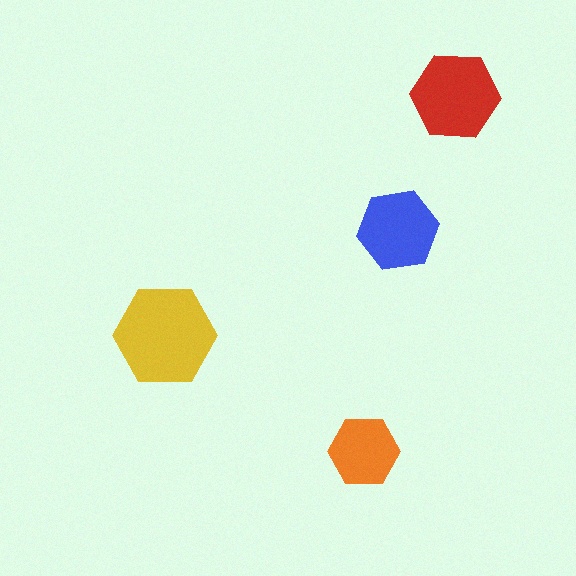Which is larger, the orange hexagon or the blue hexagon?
The blue one.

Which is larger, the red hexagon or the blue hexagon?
The red one.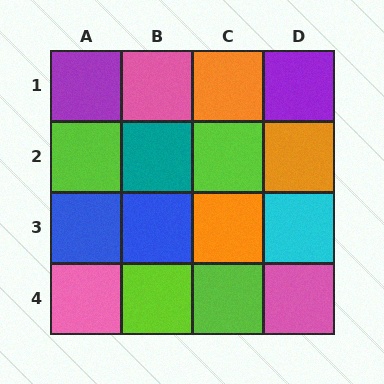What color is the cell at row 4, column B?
Lime.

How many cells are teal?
1 cell is teal.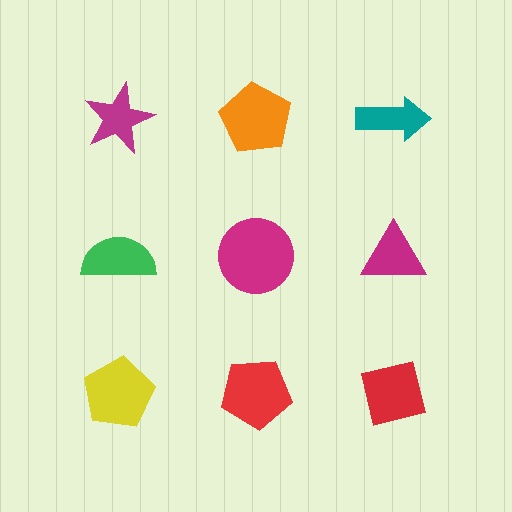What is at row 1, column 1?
A magenta star.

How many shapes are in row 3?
3 shapes.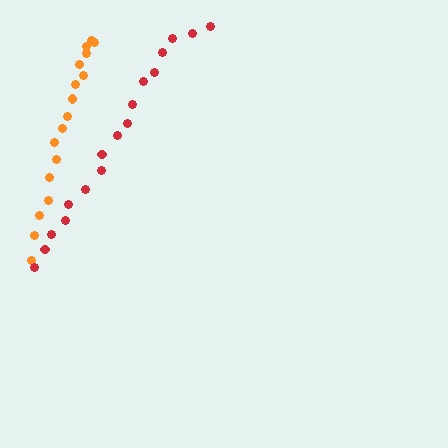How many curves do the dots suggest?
There are 2 distinct paths.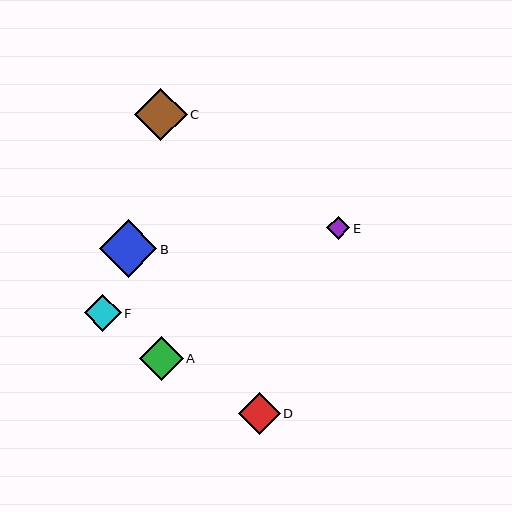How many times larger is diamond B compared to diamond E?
Diamond B is approximately 2.5 times the size of diamond E.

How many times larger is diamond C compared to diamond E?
Diamond C is approximately 2.3 times the size of diamond E.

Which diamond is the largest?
Diamond B is the largest with a size of approximately 57 pixels.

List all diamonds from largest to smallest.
From largest to smallest: B, C, A, D, F, E.